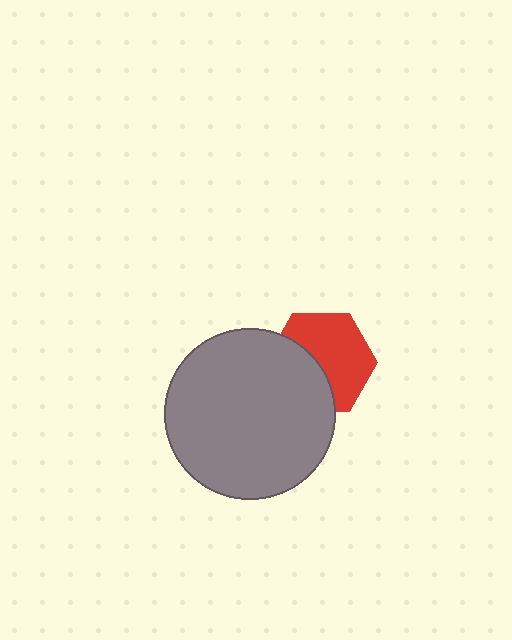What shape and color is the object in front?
The object in front is a gray circle.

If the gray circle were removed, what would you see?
You would see the complete red hexagon.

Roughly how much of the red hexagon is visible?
About half of it is visible (roughly 59%).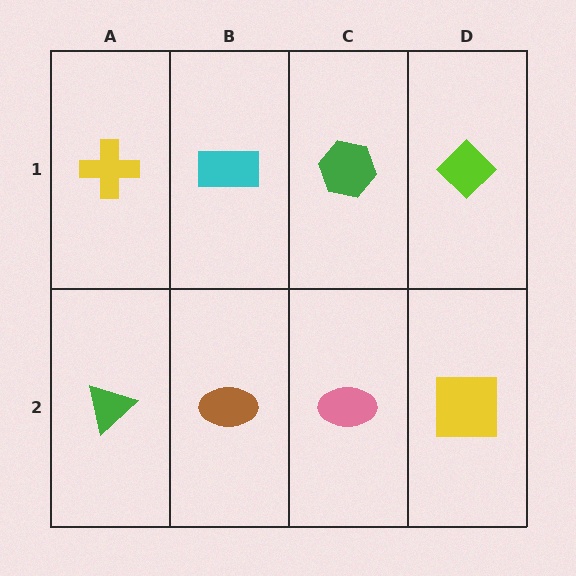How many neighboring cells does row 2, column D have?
2.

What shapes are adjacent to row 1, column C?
A pink ellipse (row 2, column C), a cyan rectangle (row 1, column B), a lime diamond (row 1, column D).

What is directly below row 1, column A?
A green triangle.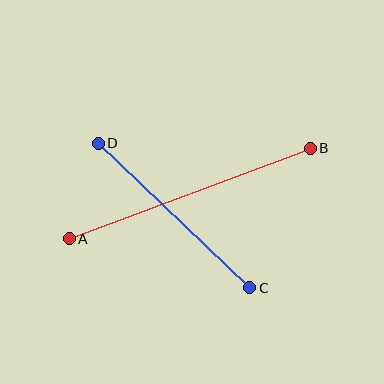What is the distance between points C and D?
The distance is approximately 209 pixels.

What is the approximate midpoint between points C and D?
The midpoint is at approximately (174, 216) pixels.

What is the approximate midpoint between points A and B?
The midpoint is at approximately (190, 193) pixels.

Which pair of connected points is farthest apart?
Points A and B are farthest apart.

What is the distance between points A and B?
The distance is approximately 257 pixels.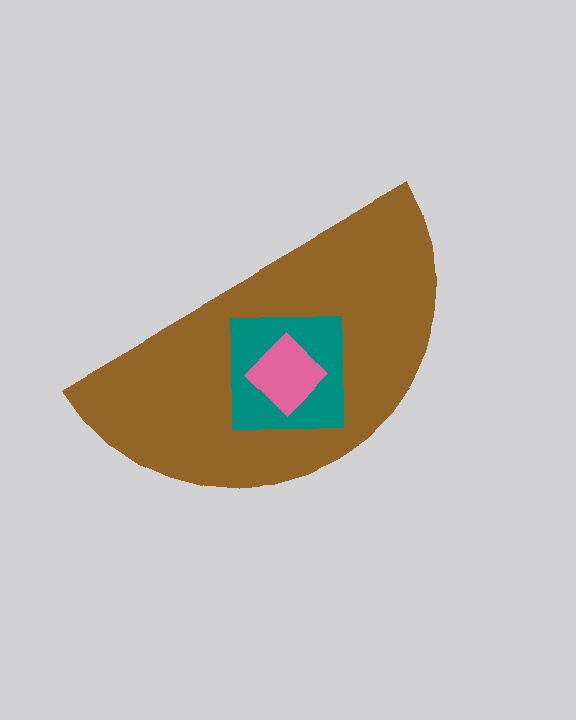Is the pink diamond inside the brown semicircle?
Yes.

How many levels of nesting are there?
3.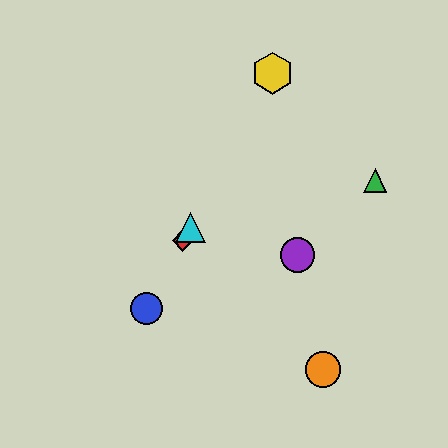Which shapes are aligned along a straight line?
The red diamond, the blue circle, the yellow hexagon, the cyan triangle are aligned along a straight line.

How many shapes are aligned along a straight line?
4 shapes (the red diamond, the blue circle, the yellow hexagon, the cyan triangle) are aligned along a straight line.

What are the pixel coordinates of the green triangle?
The green triangle is at (375, 180).